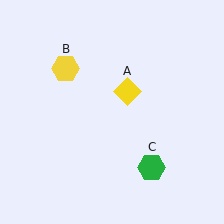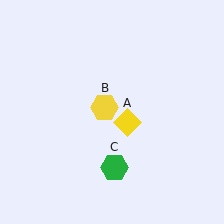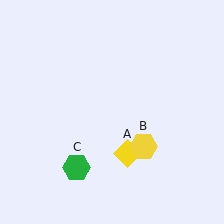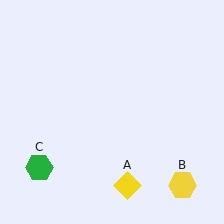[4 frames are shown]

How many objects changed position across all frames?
3 objects changed position: yellow diamond (object A), yellow hexagon (object B), green hexagon (object C).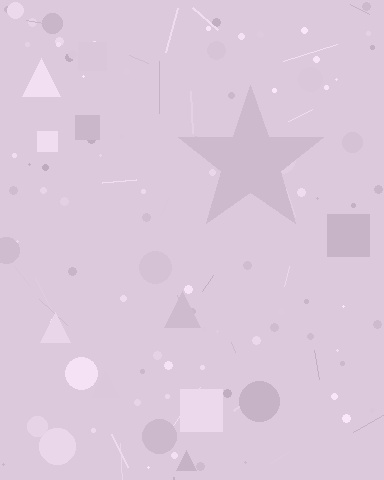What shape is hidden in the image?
A star is hidden in the image.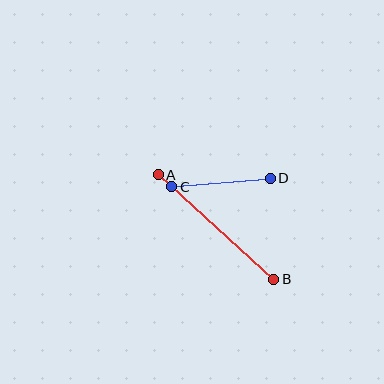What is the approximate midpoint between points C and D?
The midpoint is at approximately (221, 182) pixels.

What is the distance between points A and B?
The distance is approximately 156 pixels.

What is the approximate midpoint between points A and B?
The midpoint is at approximately (216, 227) pixels.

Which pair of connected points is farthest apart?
Points A and B are farthest apart.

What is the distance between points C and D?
The distance is approximately 99 pixels.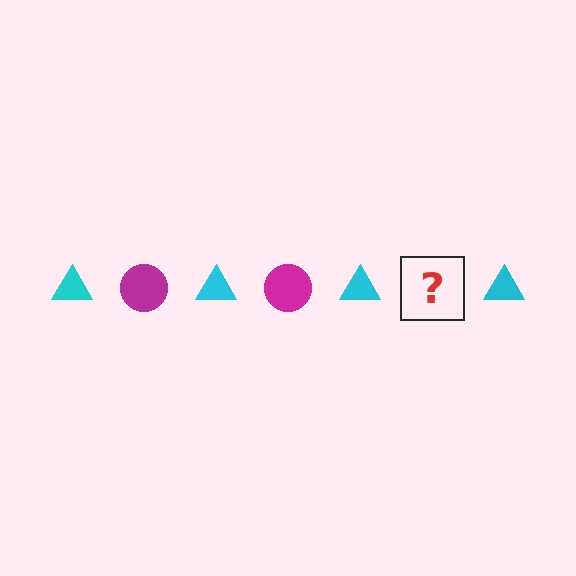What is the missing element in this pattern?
The missing element is a magenta circle.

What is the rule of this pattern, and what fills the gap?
The rule is that the pattern alternates between cyan triangle and magenta circle. The gap should be filled with a magenta circle.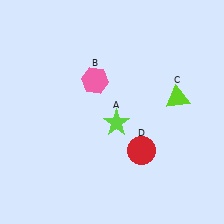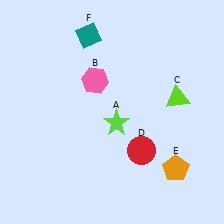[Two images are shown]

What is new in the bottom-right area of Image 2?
An orange pentagon (E) was added in the bottom-right area of Image 2.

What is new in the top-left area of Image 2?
A teal diamond (F) was added in the top-left area of Image 2.